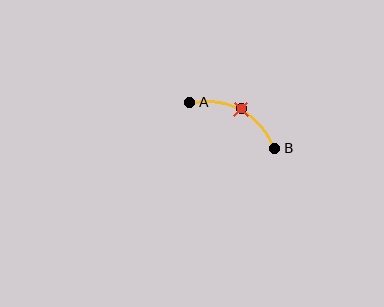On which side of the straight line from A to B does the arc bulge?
The arc bulges above the straight line connecting A and B.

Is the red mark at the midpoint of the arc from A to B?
Yes. The red mark lies on the arc at equal arc-length from both A and B — it is the arc midpoint.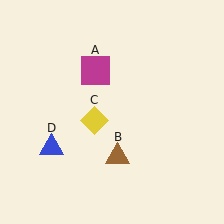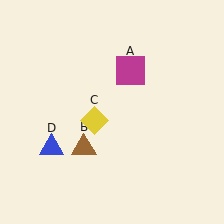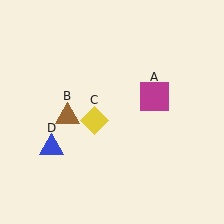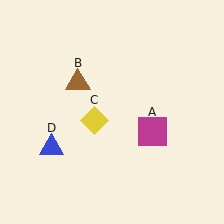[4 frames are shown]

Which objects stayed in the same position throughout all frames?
Yellow diamond (object C) and blue triangle (object D) remained stationary.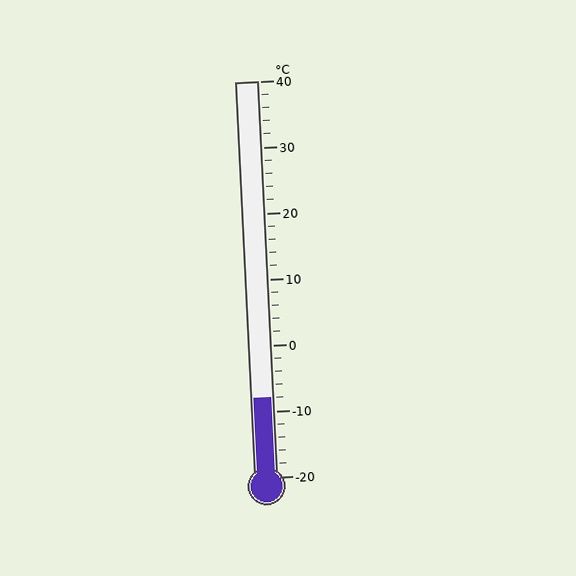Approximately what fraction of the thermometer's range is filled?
The thermometer is filled to approximately 20% of its range.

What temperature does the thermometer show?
The thermometer shows approximately -8°C.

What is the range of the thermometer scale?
The thermometer scale ranges from -20°C to 40°C.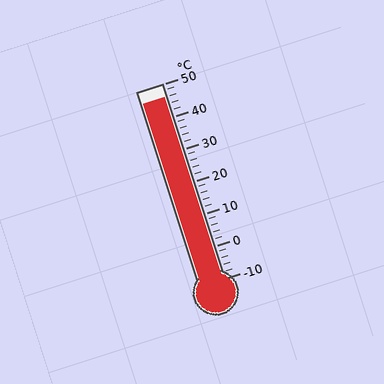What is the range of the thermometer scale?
The thermometer scale ranges from -10°C to 50°C.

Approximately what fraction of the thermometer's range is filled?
The thermometer is filled to approximately 95% of its range.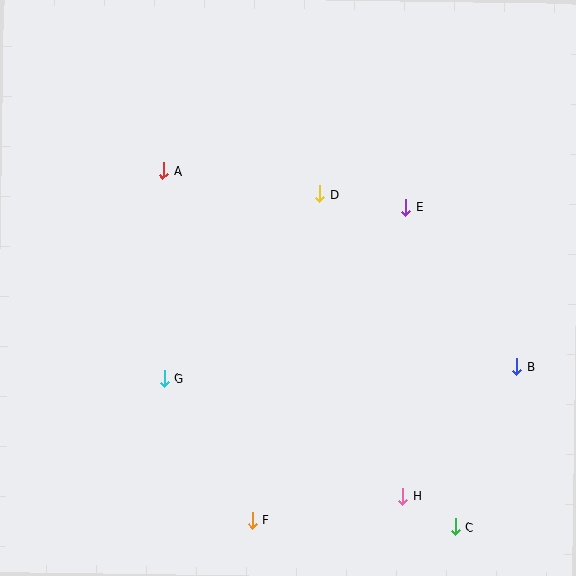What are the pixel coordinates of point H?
Point H is at (403, 496).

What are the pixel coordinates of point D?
Point D is at (320, 194).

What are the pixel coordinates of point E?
Point E is at (406, 207).